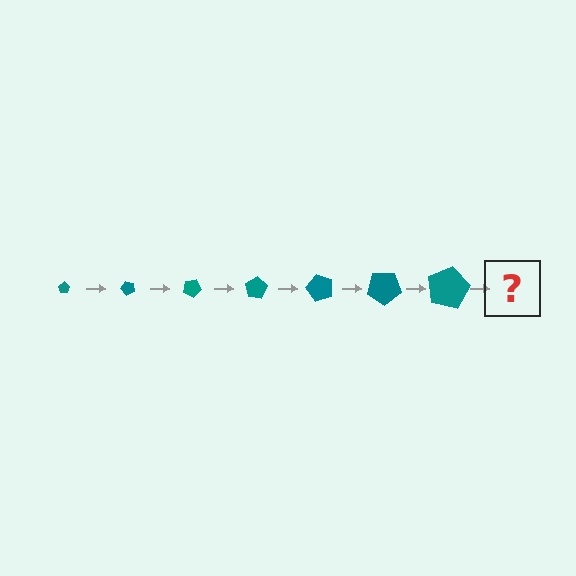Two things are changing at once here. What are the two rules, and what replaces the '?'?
The two rules are that the pentagon grows larger each step and it rotates 50 degrees each step. The '?' should be a pentagon, larger than the previous one and rotated 350 degrees from the start.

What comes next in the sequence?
The next element should be a pentagon, larger than the previous one and rotated 350 degrees from the start.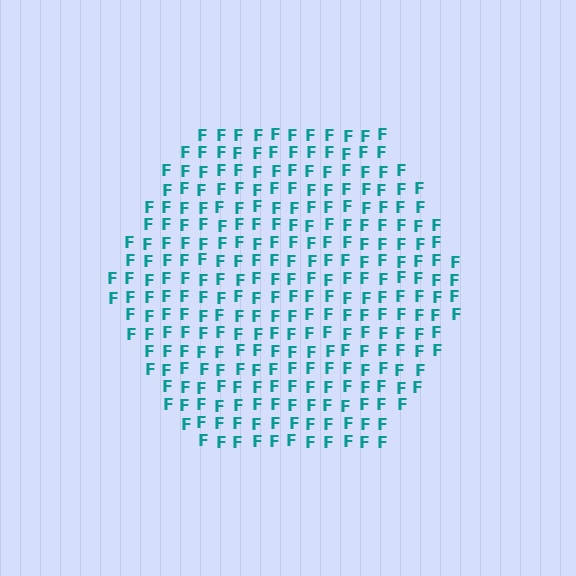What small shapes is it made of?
It is made of small letter F's.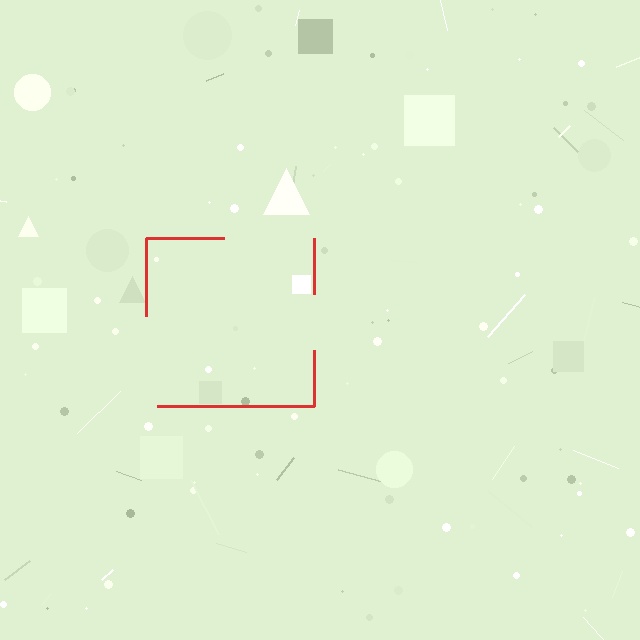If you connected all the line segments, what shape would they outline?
They would outline a square.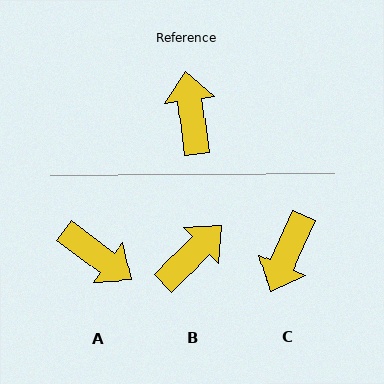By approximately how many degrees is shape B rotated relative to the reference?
Approximately 53 degrees clockwise.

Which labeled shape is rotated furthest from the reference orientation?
C, about 148 degrees away.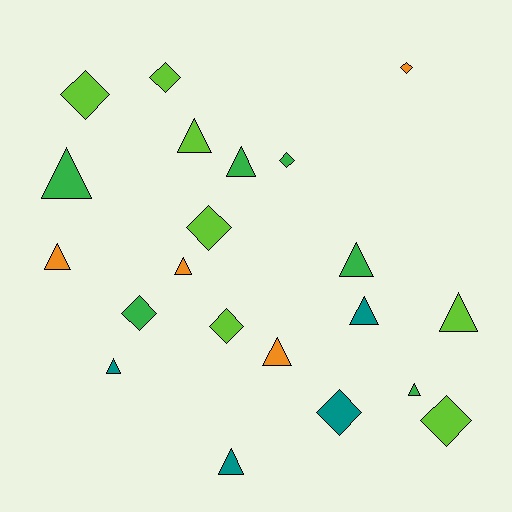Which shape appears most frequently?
Triangle, with 12 objects.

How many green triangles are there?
There are 4 green triangles.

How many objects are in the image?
There are 21 objects.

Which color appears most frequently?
Lime, with 7 objects.